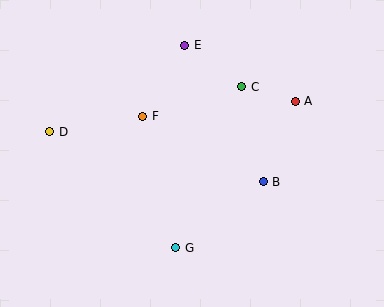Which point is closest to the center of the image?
Point F at (143, 116) is closest to the center.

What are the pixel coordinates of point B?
Point B is at (263, 182).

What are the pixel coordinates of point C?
Point C is at (242, 87).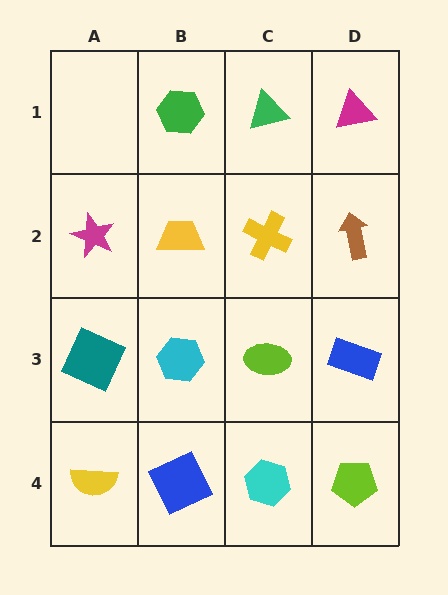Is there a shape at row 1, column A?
No, that cell is empty.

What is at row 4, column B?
A blue square.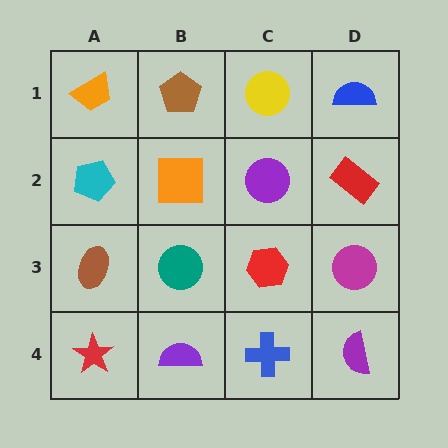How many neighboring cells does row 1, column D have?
2.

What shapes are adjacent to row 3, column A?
A cyan pentagon (row 2, column A), a red star (row 4, column A), a teal circle (row 3, column B).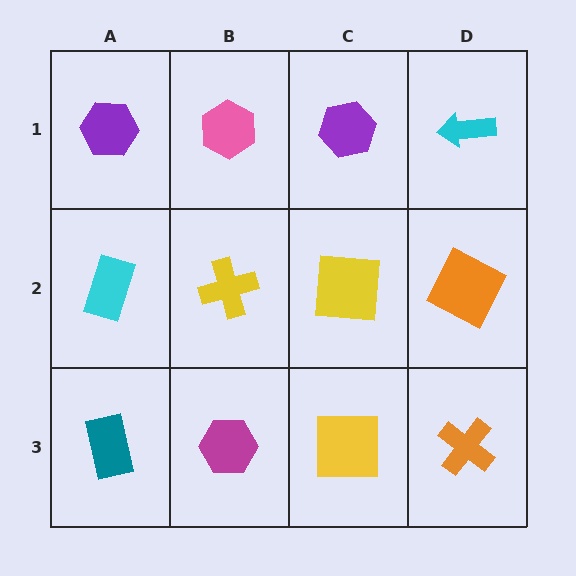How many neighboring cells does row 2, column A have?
3.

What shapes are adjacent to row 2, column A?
A purple hexagon (row 1, column A), a teal rectangle (row 3, column A), a yellow cross (row 2, column B).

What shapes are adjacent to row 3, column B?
A yellow cross (row 2, column B), a teal rectangle (row 3, column A), a yellow square (row 3, column C).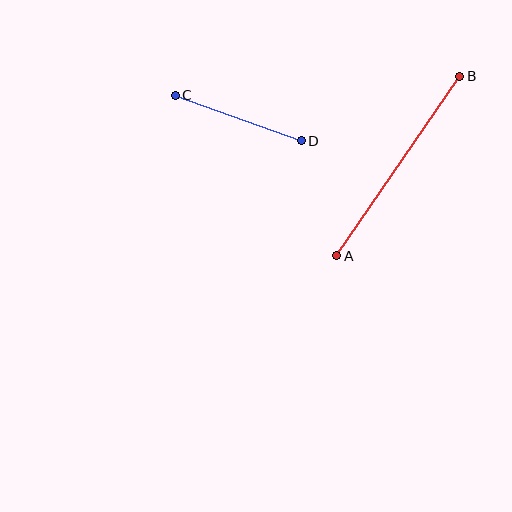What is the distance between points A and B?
The distance is approximately 217 pixels.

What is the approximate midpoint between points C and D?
The midpoint is at approximately (238, 118) pixels.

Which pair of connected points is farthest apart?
Points A and B are farthest apart.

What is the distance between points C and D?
The distance is approximately 134 pixels.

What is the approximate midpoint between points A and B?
The midpoint is at approximately (398, 166) pixels.